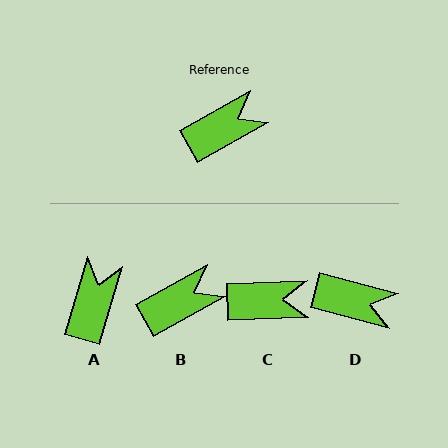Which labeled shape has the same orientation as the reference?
B.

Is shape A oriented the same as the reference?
No, it is off by about 44 degrees.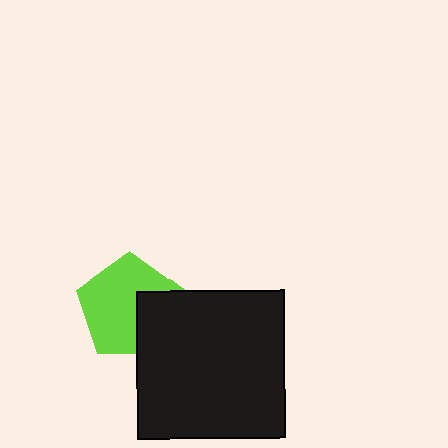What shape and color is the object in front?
The object in front is a black square.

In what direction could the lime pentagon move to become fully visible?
The lime pentagon could move toward the upper-left. That would shift it out from behind the black square entirely.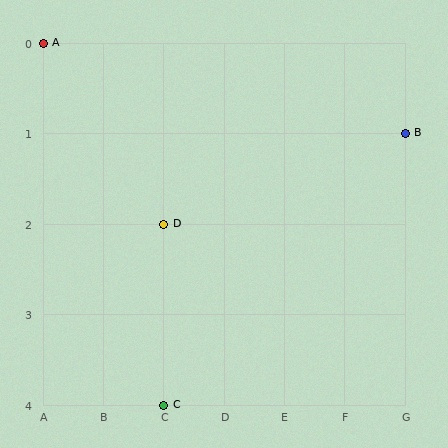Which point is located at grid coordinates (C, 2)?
Point D is at (C, 2).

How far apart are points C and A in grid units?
Points C and A are 2 columns and 4 rows apart (about 4.5 grid units diagonally).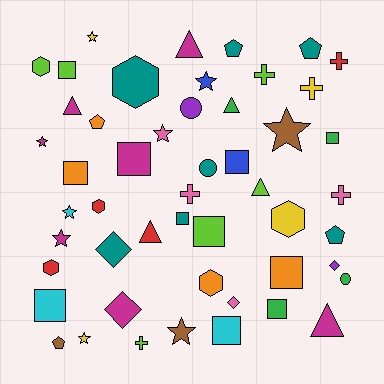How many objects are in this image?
There are 50 objects.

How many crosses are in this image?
There are 6 crosses.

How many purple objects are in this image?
There are 2 purple objects.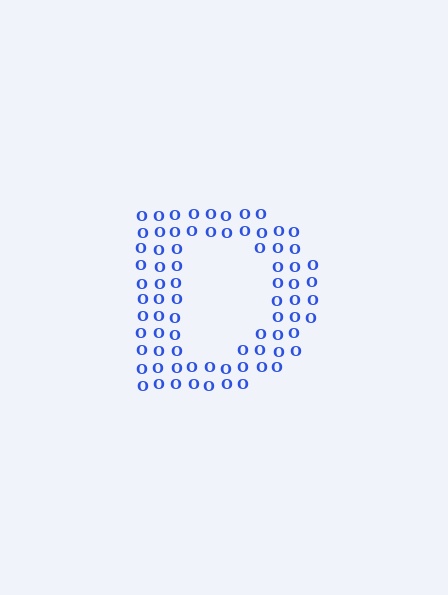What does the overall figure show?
The overall figure shows the letter D.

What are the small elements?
The small elements are letter O's.